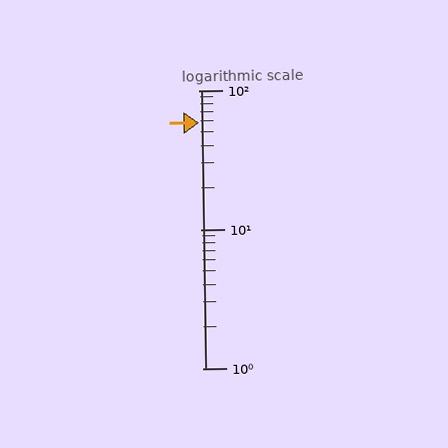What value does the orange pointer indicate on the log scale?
The pointer indicates approximately 58.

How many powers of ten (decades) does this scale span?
The scale spans 2 decades, from 1 to 100.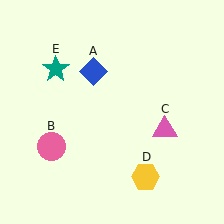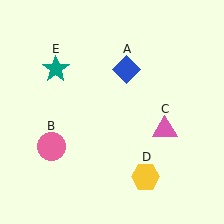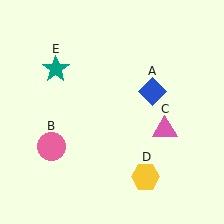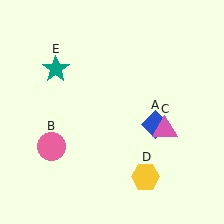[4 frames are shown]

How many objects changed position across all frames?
1 object changed position: blue diamond (object A).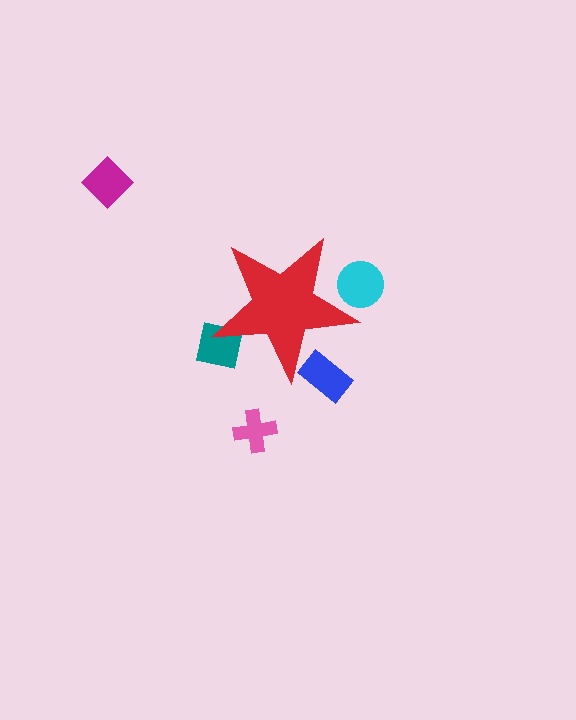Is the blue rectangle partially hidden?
Yes, the blue rectangle is partially hidden behind the red star.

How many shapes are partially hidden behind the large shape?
3 shapes are partially hidden.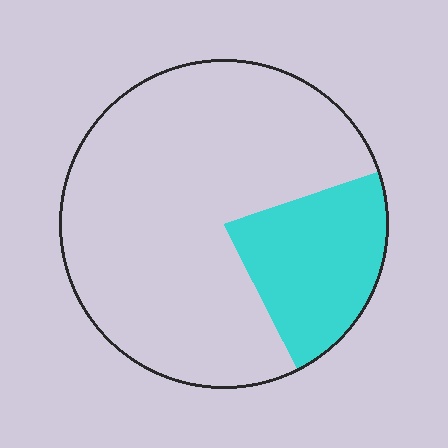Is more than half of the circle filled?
No.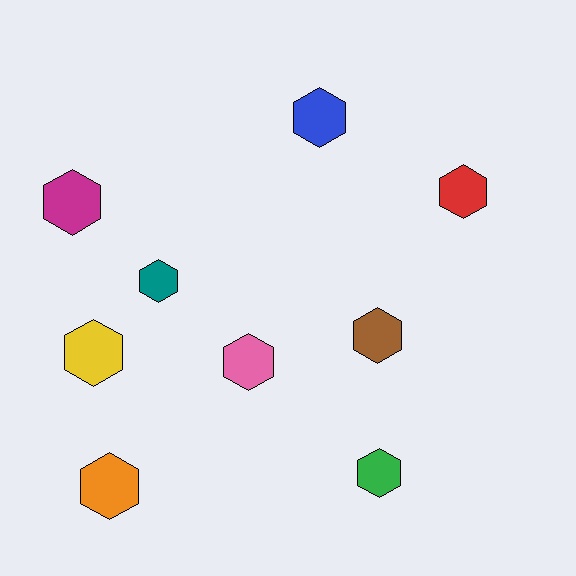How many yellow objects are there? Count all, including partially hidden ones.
There is 1 yellow object.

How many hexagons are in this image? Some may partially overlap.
There are 9 hexagons.